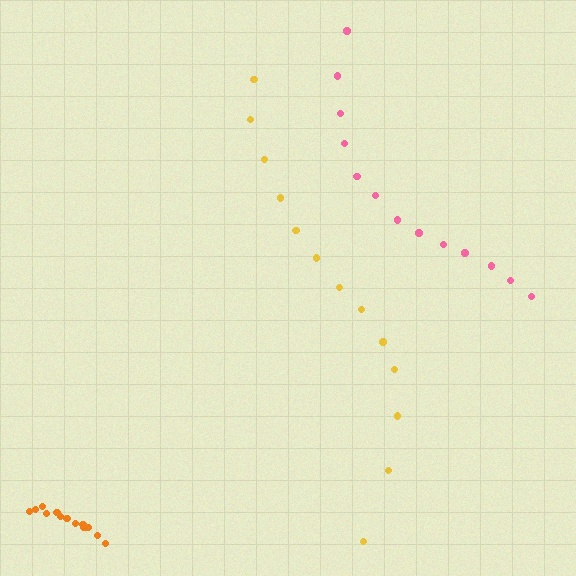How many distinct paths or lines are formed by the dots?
There are 3 distinct paths.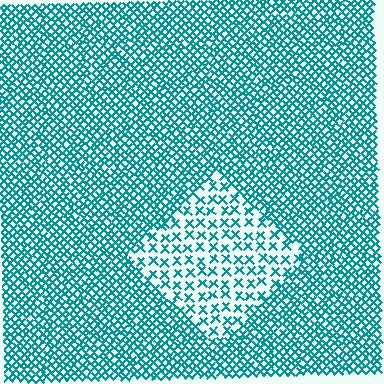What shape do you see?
I see a diamond.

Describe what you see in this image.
The image contains small teal elements arranged at two different densities. A diamond-shaped region is visible where the elements are less densely packed than the surrounding area.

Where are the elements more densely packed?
The elements are more densely packed outside the diamond boundary.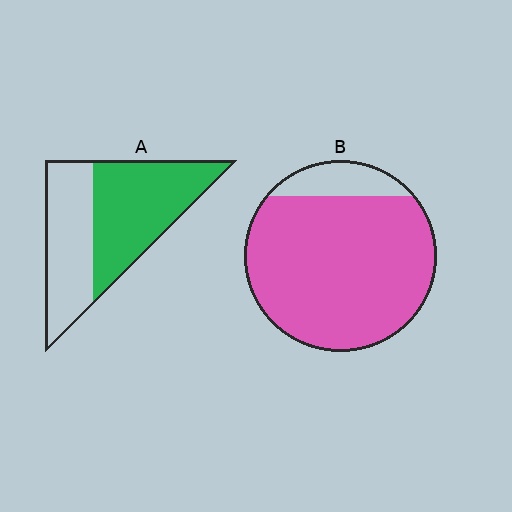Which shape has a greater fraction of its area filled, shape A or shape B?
Shape B.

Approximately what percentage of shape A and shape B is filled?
A is approximately 55% and B is approximately 85%.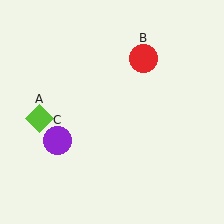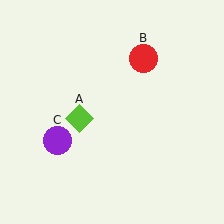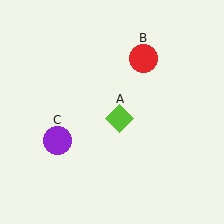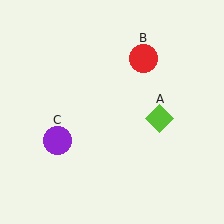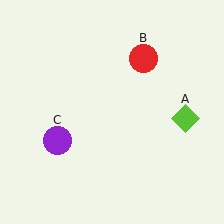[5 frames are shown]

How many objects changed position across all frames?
1 object changed position: lime diamond (object A).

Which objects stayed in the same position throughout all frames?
Red circle (object B) and purple circle (object C) remained stationary.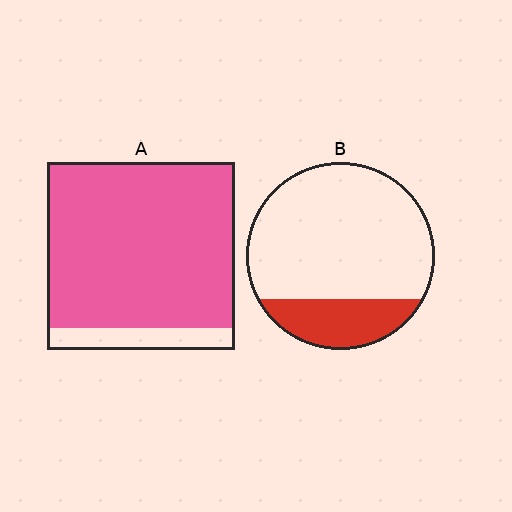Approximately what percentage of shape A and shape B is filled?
A is approximately 90% and B is approximately 20%.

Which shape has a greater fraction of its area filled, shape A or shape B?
Shape A.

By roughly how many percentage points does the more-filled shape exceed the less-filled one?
By roughly 65 percentage points (A over B).